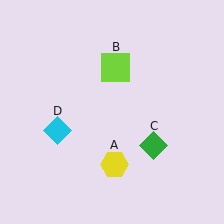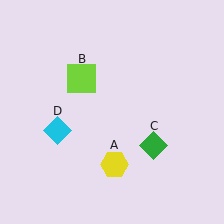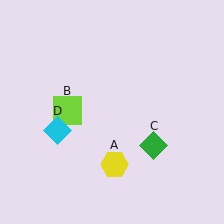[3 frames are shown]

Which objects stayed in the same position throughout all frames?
Yellow hexagon (object A) and green diamond (object C) and cyan diamond (object D) remained stationary.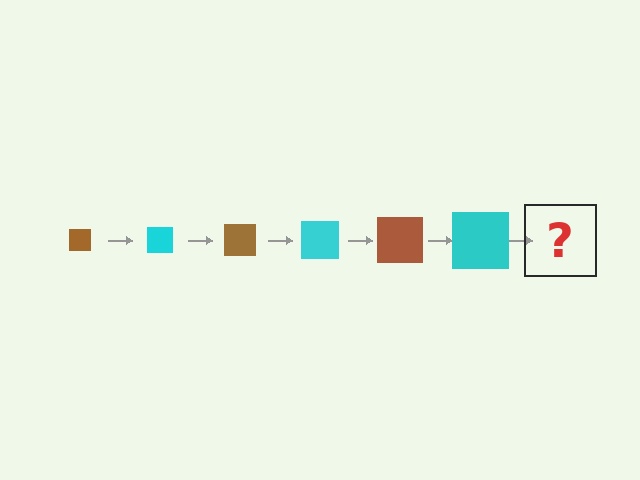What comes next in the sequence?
The next element should be a brown square, larger than the previous one.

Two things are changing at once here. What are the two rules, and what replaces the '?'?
The two rules are that the square grows larger each step and the color cycles through brown and cyan. The '?' should be a brown square, larger than the previous one.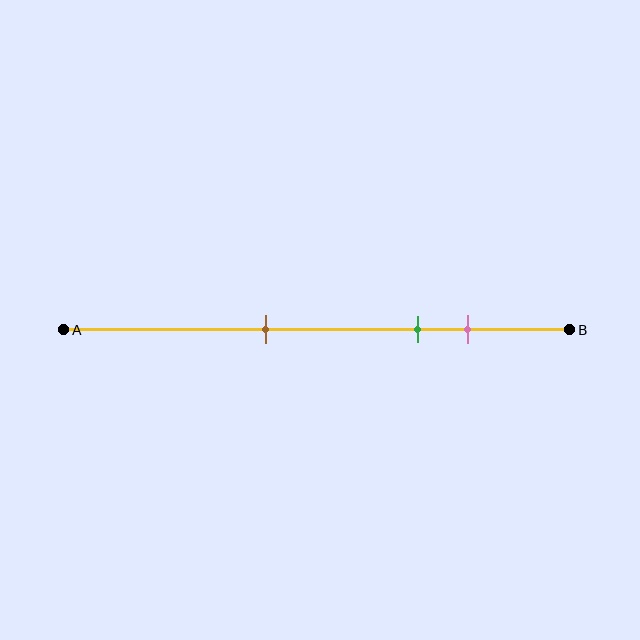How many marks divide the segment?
There are 3 marks dividing the segment.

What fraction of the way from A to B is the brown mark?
The brown mark is approximately 40% (0.4) of the way from A to B.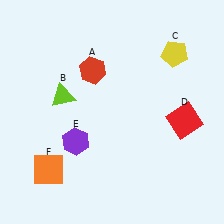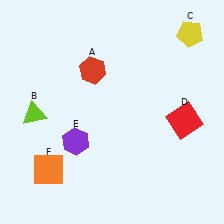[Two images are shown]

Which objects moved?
The objects that moved are: the lime triangle (B), the yellow pentagon (C).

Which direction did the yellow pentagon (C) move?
The yellow pentagon (C) moved up.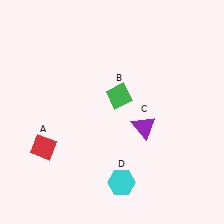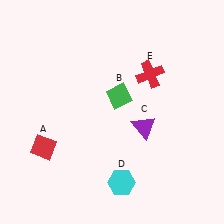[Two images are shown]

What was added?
A red cross (E) was added in Image 2.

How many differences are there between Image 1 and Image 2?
There is 1 difference between the two images.